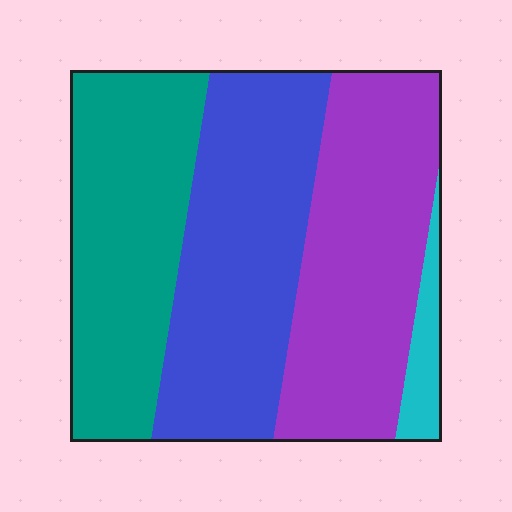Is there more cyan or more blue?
Blue.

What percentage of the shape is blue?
Blue covers roughly 35% of the shape.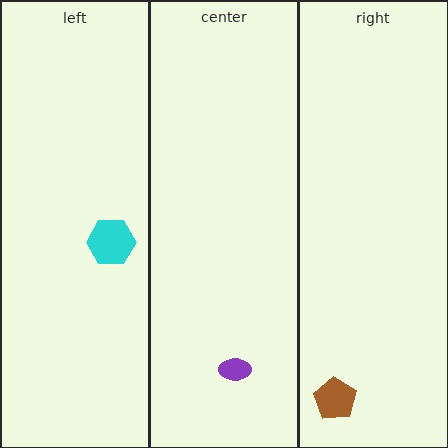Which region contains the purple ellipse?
The center region.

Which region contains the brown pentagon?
The right region.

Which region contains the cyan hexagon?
The left region.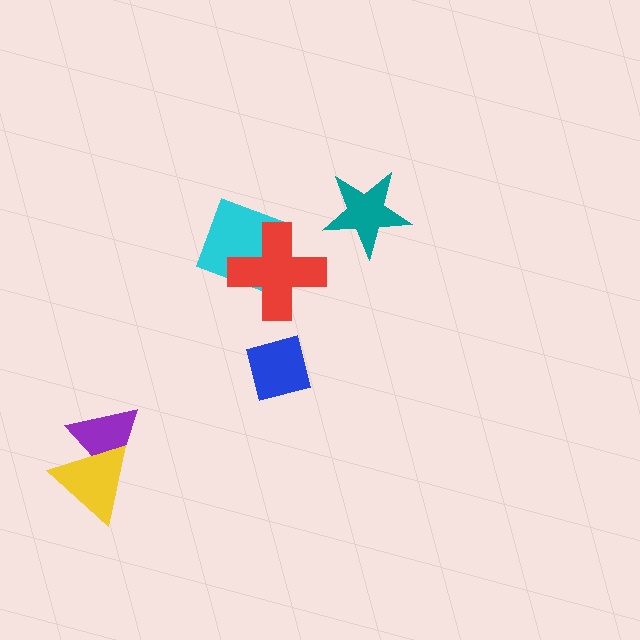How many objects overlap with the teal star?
0 objects overlap with the teal star.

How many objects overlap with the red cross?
1 object overlaps with the red cross.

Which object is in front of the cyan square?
The red cross is in front of the cyan square.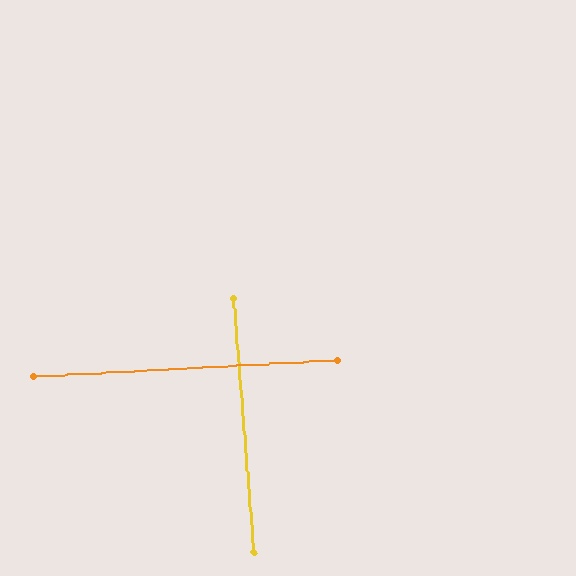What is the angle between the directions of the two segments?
Approximately 88 degrees.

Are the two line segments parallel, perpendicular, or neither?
Perpendicular — they meet at approximately 88°.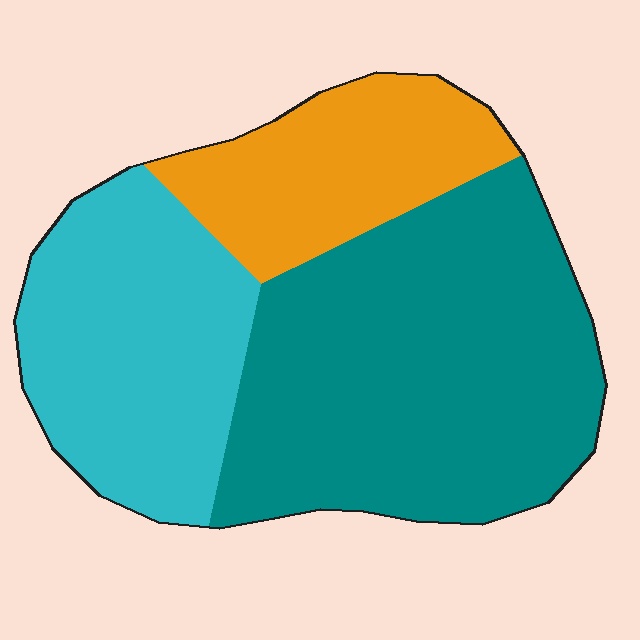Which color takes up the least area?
Orange, at roughly 20%.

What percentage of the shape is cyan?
Cyan takes up between a quarter and a half of the shape.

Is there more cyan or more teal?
Teal.